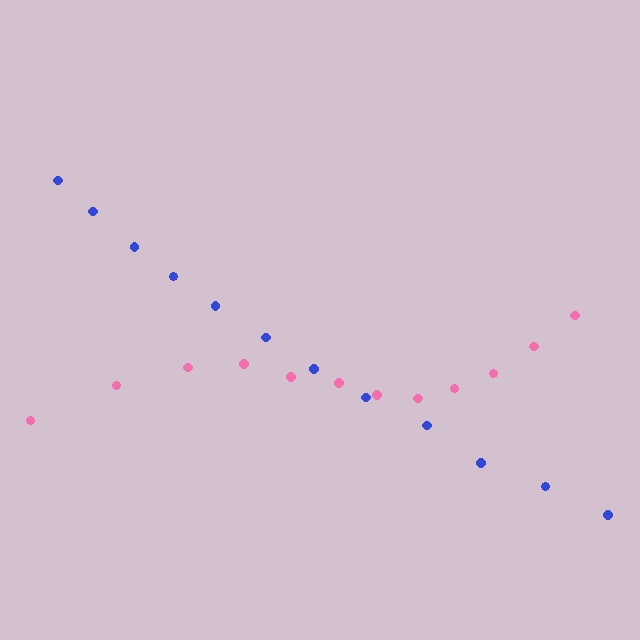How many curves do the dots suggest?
There are 2 distinct paths.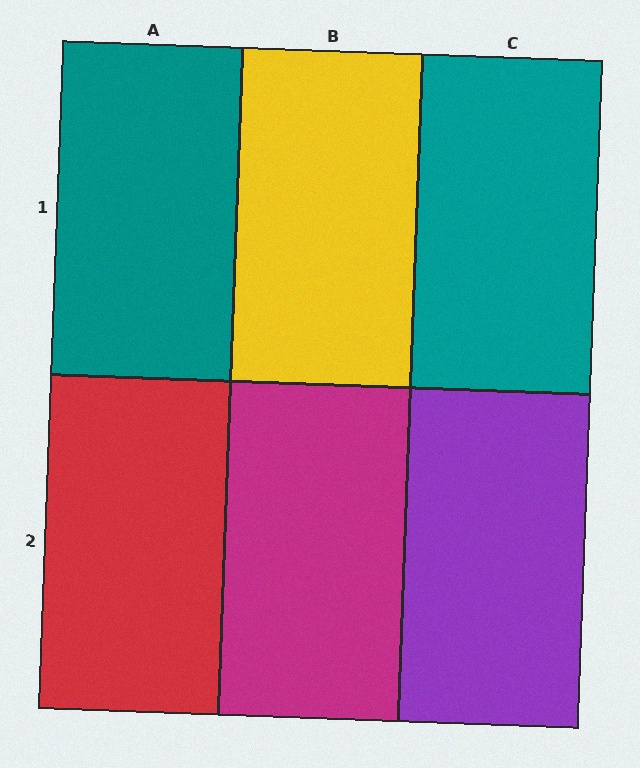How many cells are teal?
2 cells are teal.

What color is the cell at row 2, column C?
Purple.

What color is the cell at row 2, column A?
Red.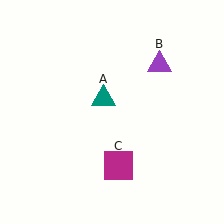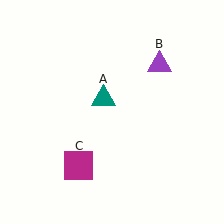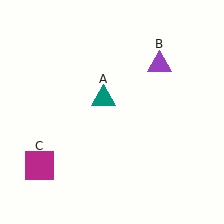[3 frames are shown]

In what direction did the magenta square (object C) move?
The magenta square (object C) moved left.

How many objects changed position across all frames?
1 object changed position: magenta square (object C).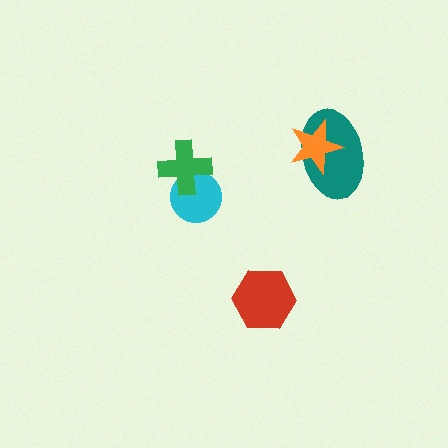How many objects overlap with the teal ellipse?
1 object overlaps with the teal ellipse.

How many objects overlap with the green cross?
1 object overlaps with the green cross.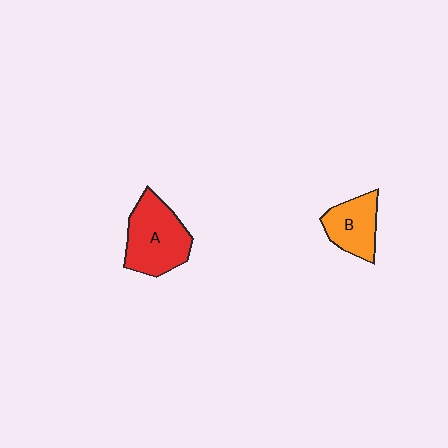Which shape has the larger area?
Shape A (red).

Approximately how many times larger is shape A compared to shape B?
Approximately 1.5 times.